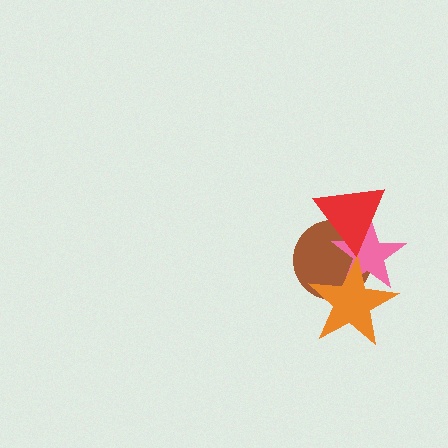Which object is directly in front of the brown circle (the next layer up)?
The pink star is directly in front of the brown circle.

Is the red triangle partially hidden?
No, no other shape covers it.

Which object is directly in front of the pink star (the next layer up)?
The orange star is directly in front of the pink star.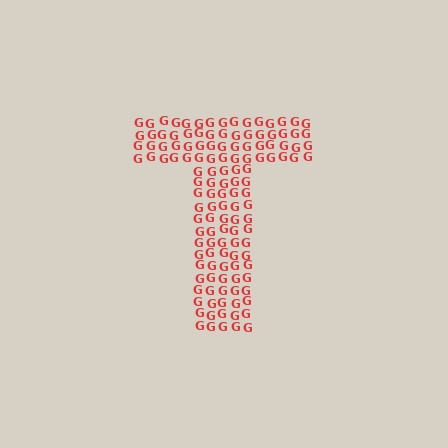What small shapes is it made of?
It is made of small letter G's.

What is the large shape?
The large shape is the letter T.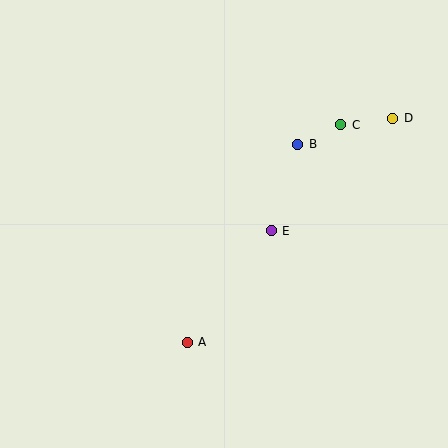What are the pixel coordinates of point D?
Point D is at (393, 118).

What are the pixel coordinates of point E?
Point E is at (271, 231).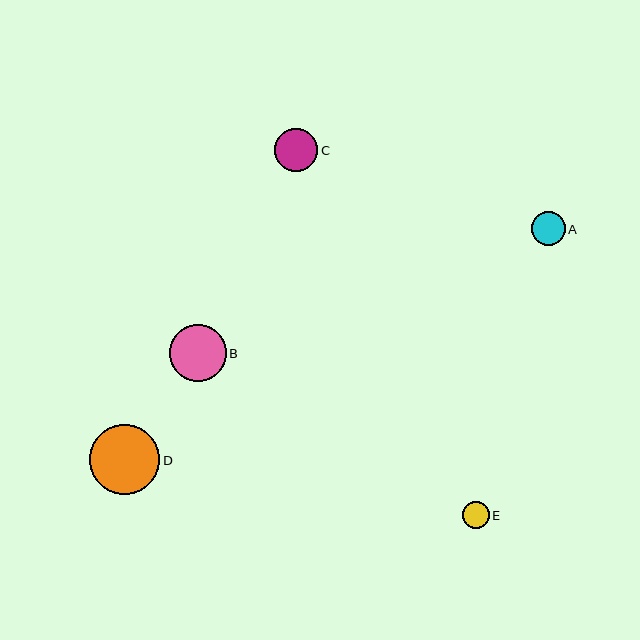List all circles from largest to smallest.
From largest to smallest: D, B, C, A, E.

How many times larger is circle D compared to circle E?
Circle D is approximately 2.6 times the size of circle E.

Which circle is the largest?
Circle D is the largest with a size of approximately 70 pixels.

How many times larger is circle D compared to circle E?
Circle D is approximately 2.6 times the size of circle E.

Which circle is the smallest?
Circle E is the smallest with a size of approximately 27 pixels.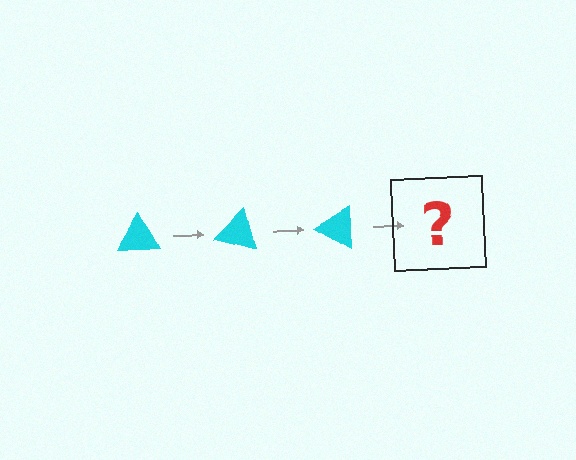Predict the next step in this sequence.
The next step is a cyan triangle rotated 45 degrees.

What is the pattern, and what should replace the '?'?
The pattern is that the triangle rotates 15 degrees each step. The '?' should be a cyan triangle rotated 45 degrees.